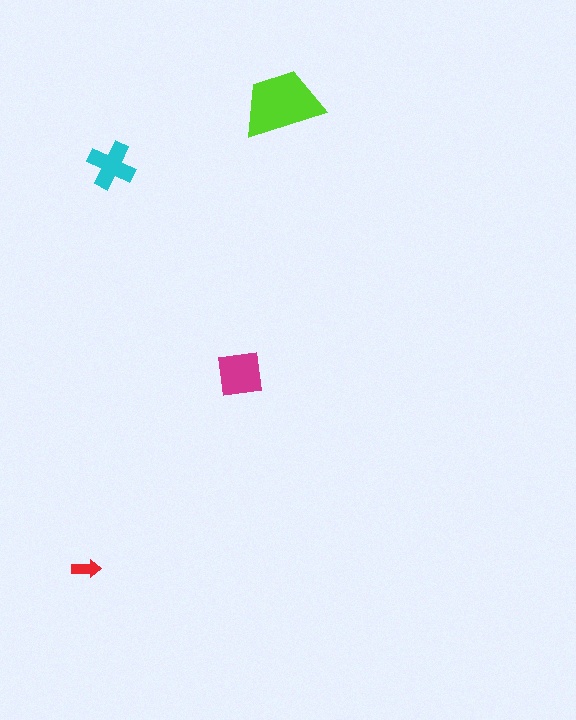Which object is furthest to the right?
The lime trapezoid is rightmost.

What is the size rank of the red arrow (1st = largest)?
4th.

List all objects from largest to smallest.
The lime trapezoid, the magenta square, the cyan cross, the red arrow.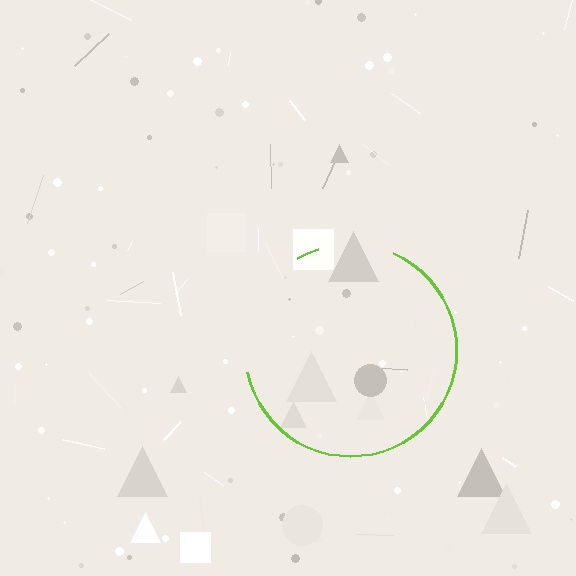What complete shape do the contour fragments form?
The contour fragments form a circle.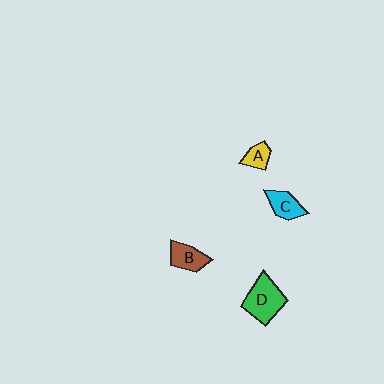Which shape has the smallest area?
Shape A (yellow).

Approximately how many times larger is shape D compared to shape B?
Approximately 1.6 times.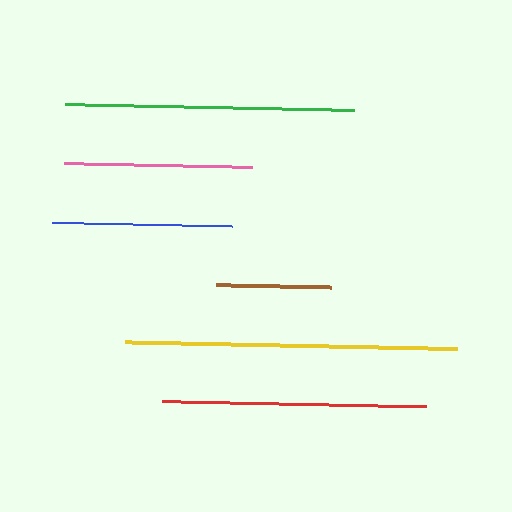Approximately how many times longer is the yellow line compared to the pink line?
The yellow line is approximately 1.8 times the length of the pink line.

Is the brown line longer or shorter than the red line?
The red line is longer than the brown line.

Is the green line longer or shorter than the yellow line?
The yellow line is longer than the green line.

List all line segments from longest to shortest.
From longest to shortest: yellow, green, red, pink, blue, brown.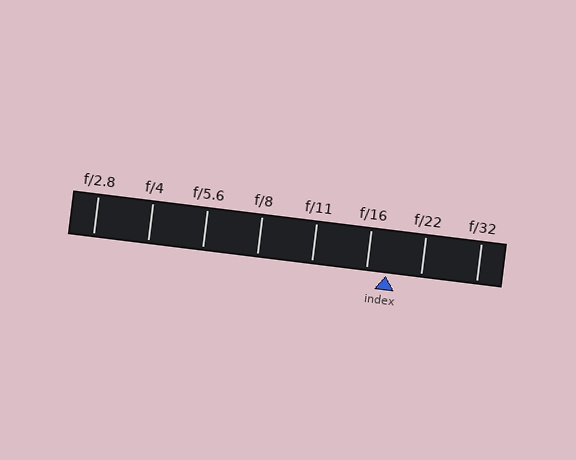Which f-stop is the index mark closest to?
The index mark is closest to f/16.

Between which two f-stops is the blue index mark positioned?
The index mark is between f/16 and f/22.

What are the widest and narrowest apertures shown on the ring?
The widest aperture shown is f/2.8 and the narrowest is f/32.